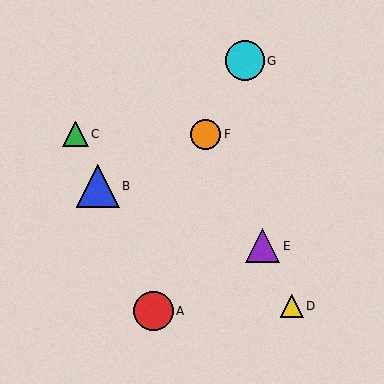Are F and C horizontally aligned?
Yes, both are at y≈134.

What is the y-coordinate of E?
Object E is at y≈246.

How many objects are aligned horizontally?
2 objects (C, F) are aligned horizontally.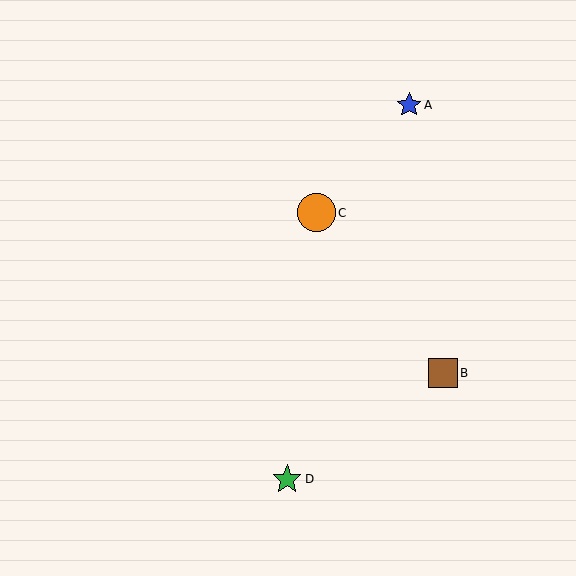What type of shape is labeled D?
Shape D is a green star.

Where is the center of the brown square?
The center of the brown square is at (443, 373).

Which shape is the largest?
The orange circle (labeled C) is the largest.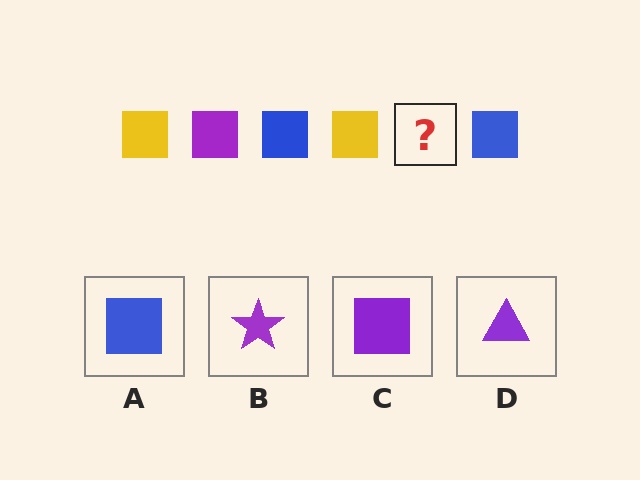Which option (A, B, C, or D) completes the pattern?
C.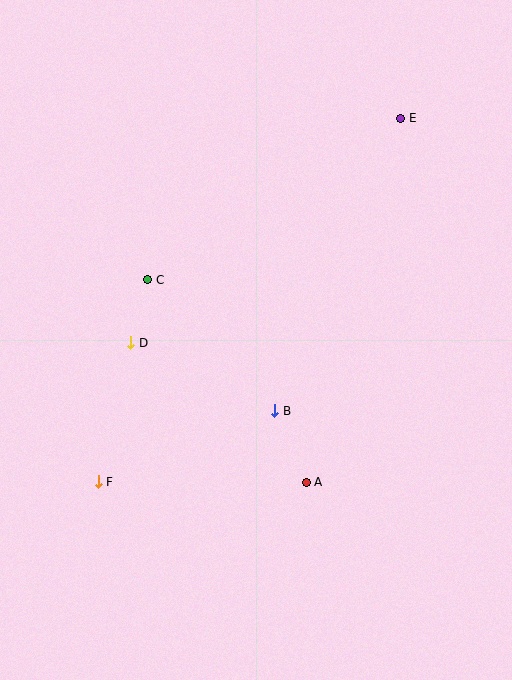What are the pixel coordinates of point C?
Point C is at (148, 280).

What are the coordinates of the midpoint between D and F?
The midpoint between D and F is at (114, 412).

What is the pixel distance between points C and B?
The distance between C and B is 182 pixels.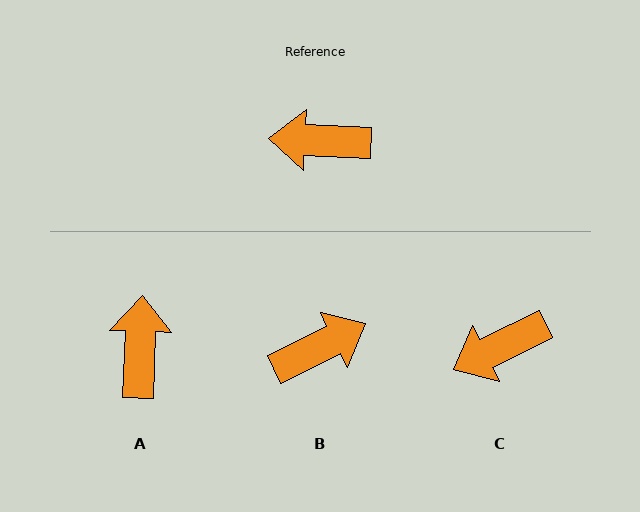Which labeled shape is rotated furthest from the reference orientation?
B, about 151 degrees away.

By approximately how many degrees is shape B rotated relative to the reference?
Approximately 151 degrees clockwise.